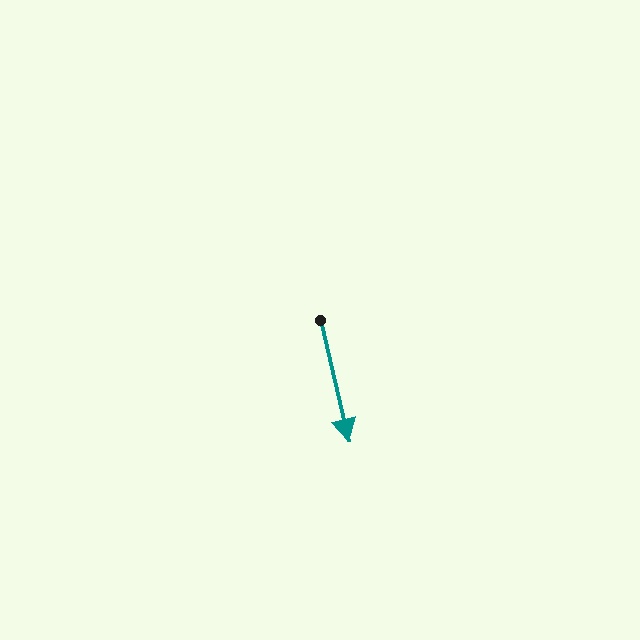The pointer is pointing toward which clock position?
Roughly 6 o'clock.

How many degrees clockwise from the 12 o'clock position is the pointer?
Approximately 167 degrees.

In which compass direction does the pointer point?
South.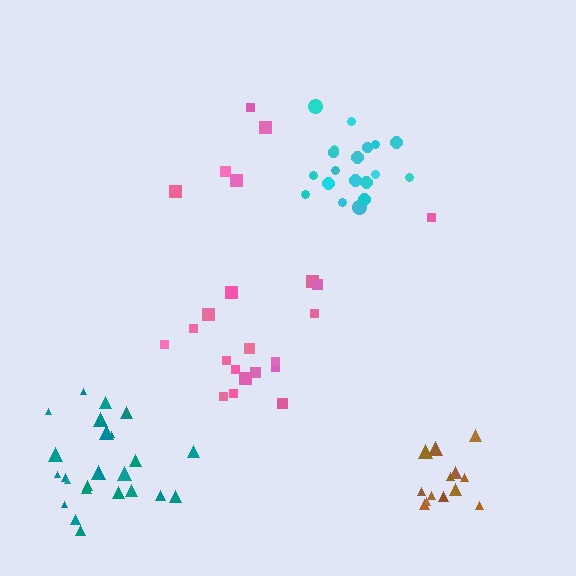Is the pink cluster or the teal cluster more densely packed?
Teal.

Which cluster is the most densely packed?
Brown.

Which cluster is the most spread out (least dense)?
Pink.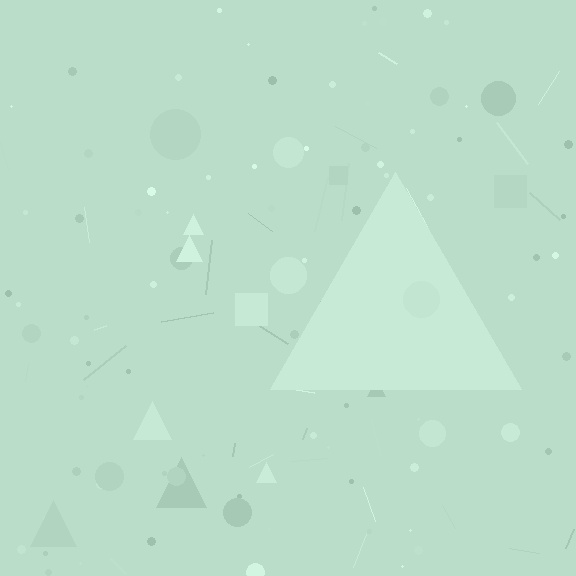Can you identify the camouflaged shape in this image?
The camouflaged shape is a triangle.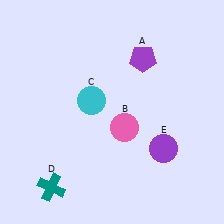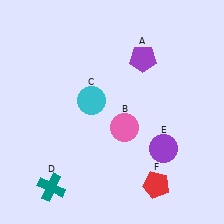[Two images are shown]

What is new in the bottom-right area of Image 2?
A red pentagon (F) was added in the bottom-right area of Image 2.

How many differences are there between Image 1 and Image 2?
There is 1 difference between the two images.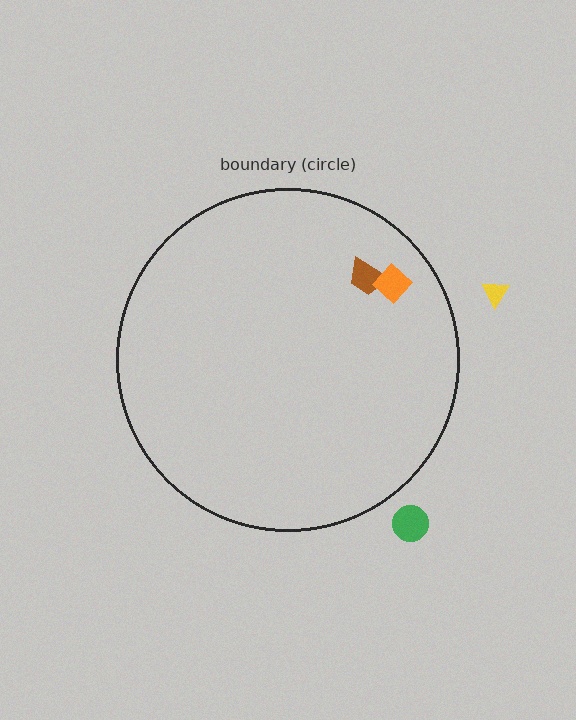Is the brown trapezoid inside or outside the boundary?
Inside.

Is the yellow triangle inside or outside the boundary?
Outside.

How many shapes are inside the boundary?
2 inside, 2 outside.